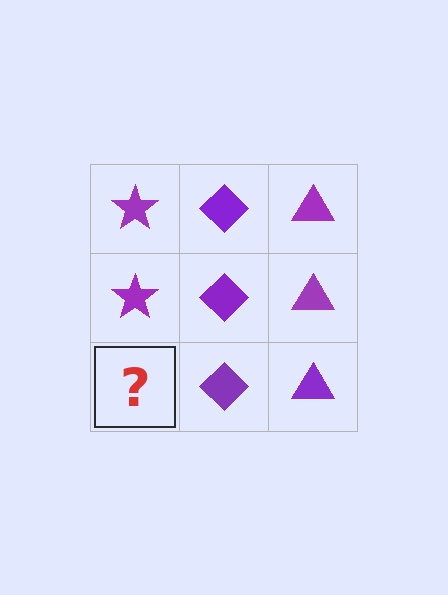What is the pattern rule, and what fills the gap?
The rule is that each column has a consistent shape. The gap should be filled with a purple star.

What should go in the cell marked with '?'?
The missing cell should contain a purple star.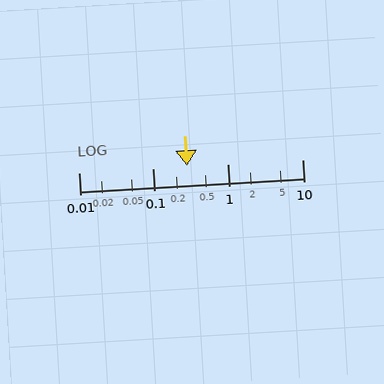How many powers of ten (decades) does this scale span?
The scale spans 3 decades, from 0.01 to 10.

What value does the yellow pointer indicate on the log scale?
The pointer indicates approximately 0.28.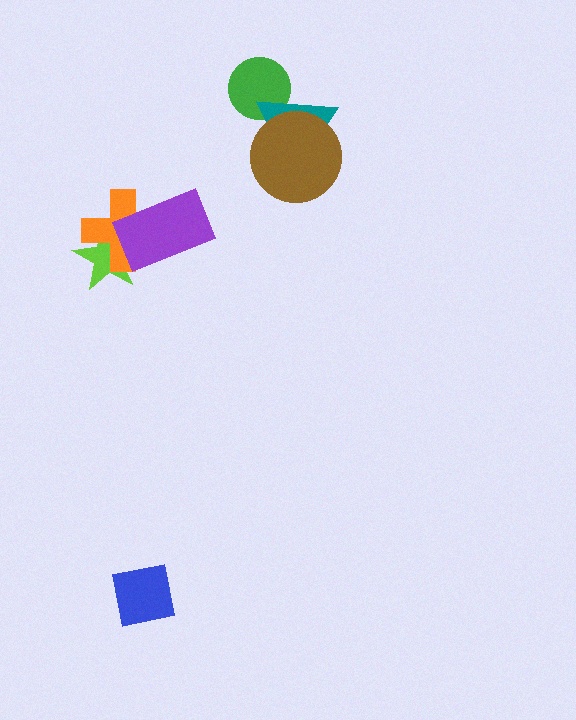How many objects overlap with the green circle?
1 object overlaps with the green circle.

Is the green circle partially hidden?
Yes, it is partially covered by another shape.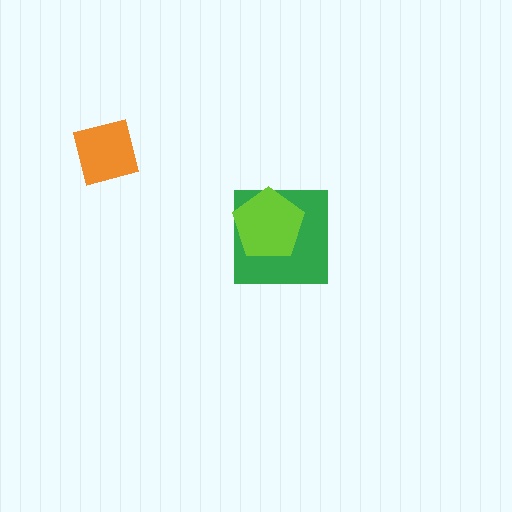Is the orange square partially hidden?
No, no other shape covers it.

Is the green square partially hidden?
Yes, it is partially covered by another shape.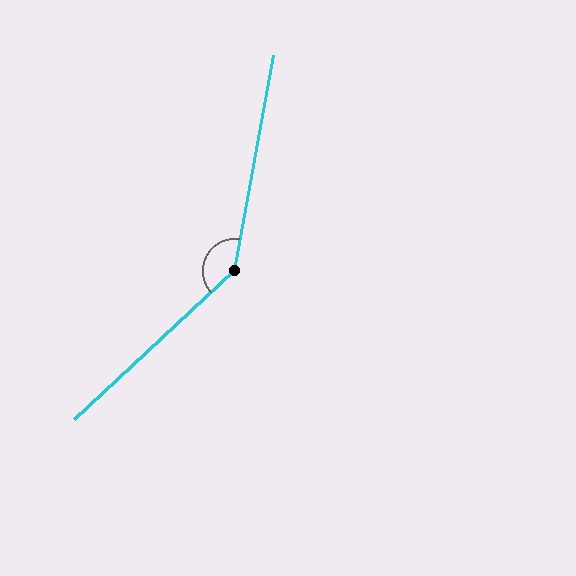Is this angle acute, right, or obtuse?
It is obtuse.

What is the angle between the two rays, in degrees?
Approximately 143 degrees.